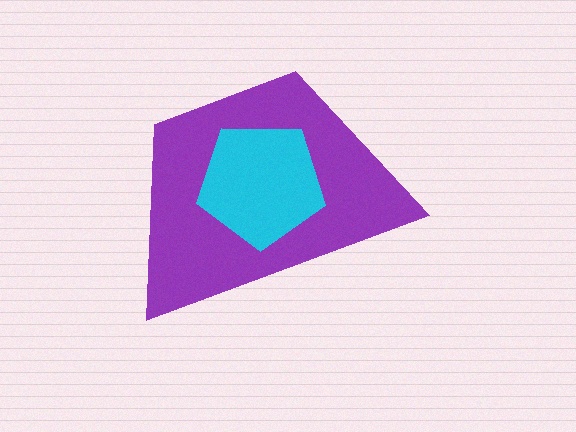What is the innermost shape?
The cyan pentagon.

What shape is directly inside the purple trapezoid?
The cyan pentagon.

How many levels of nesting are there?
2.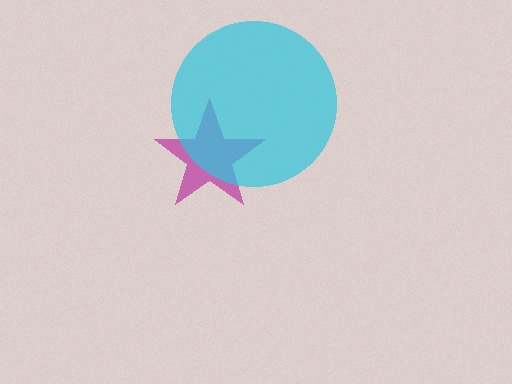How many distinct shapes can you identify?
There are 2 distinct shapes: a magenta star, a cyan circle.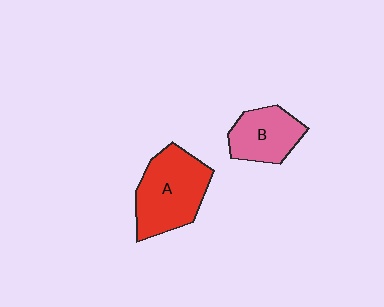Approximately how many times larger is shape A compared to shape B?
Approximately 1.5 times.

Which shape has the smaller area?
Shape B (pink).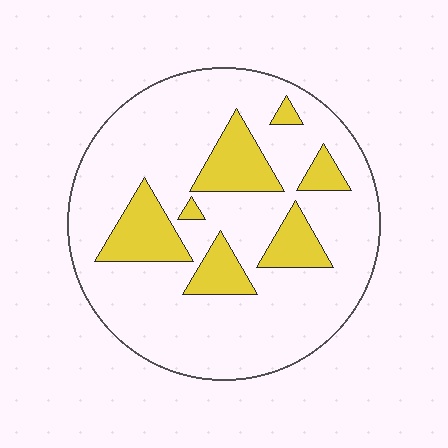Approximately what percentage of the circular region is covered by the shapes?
Approximately 20%.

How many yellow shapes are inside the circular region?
7.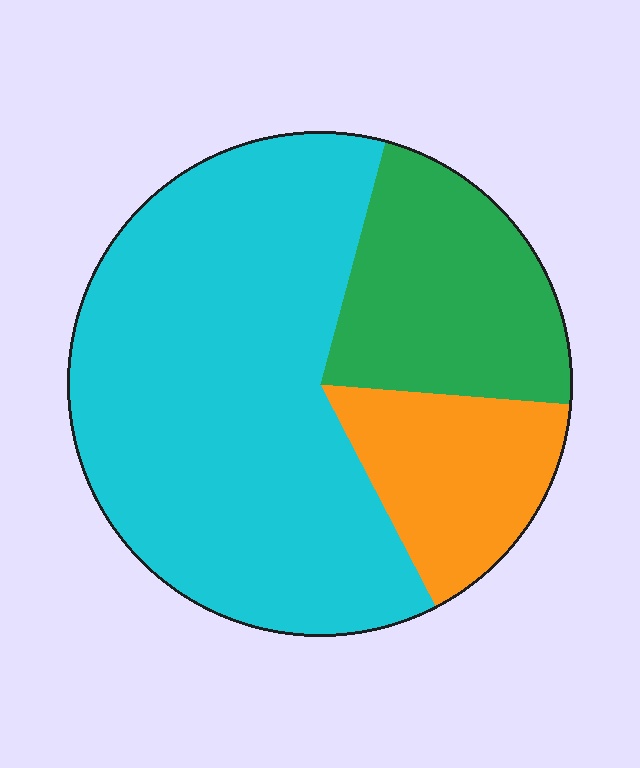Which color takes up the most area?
Cyan, at roughly 60%.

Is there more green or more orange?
Green.